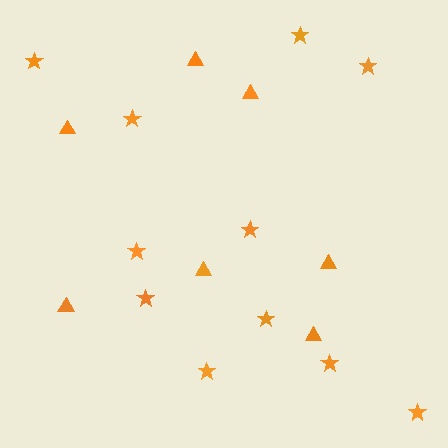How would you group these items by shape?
There are 2 groups: one group of triangles (7) and one group of stars (11).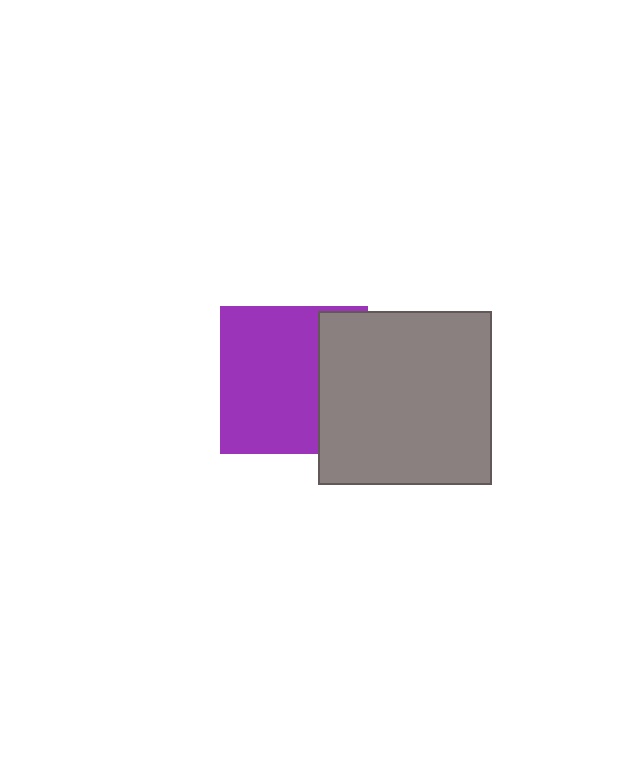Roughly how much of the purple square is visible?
Most of it is visible (roughly 68%).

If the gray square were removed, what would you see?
You would see the complete purple square.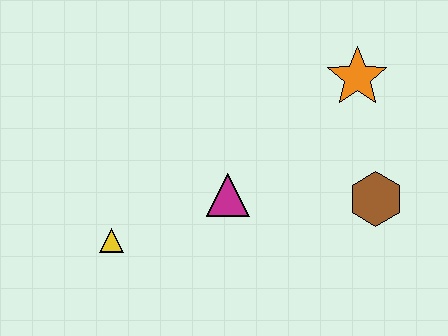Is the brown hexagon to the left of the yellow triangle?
No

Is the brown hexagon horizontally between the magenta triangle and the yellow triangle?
No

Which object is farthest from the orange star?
The yellow triangle is farthest from the orange star.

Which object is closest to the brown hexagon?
The orange star is closest to the brown hexagon.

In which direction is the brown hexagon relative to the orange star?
The brown hexagon is below the orange star.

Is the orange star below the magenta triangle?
No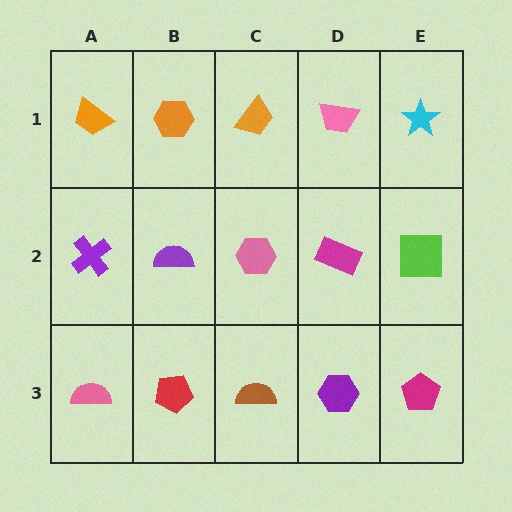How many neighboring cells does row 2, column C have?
4.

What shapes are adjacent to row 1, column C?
A pink hexagon (row 2, column C), an orange hexagon (row 1, column B), a pink trapezoid (row 1, column D).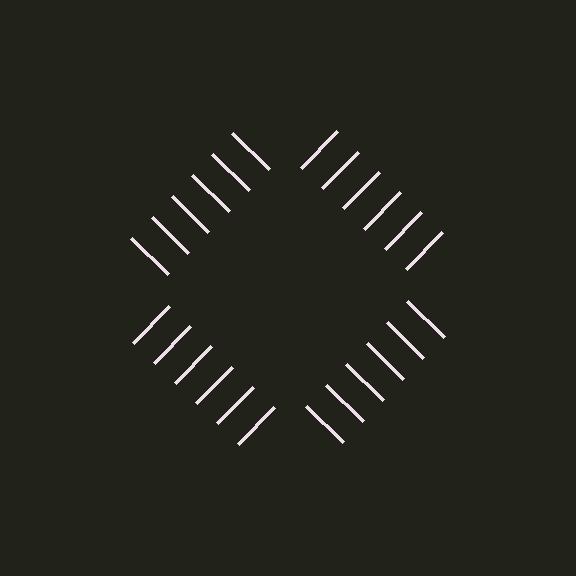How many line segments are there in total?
24 — 6 along each of the 4 edges.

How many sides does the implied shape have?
4 sides — the line-ends trace a square.